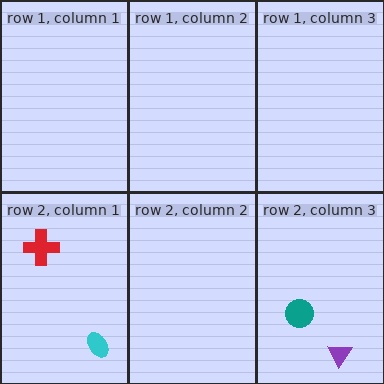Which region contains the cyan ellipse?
The row 2, column 1 region.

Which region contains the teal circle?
The row 2, column 3 region.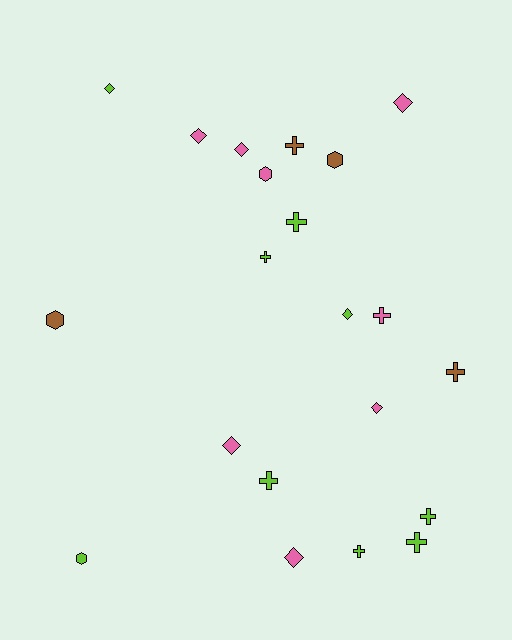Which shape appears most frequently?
Cross, with 9 objects.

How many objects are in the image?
There are 21 objects.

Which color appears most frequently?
Lime, with 9 objects.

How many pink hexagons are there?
There is 1 pink hexagon.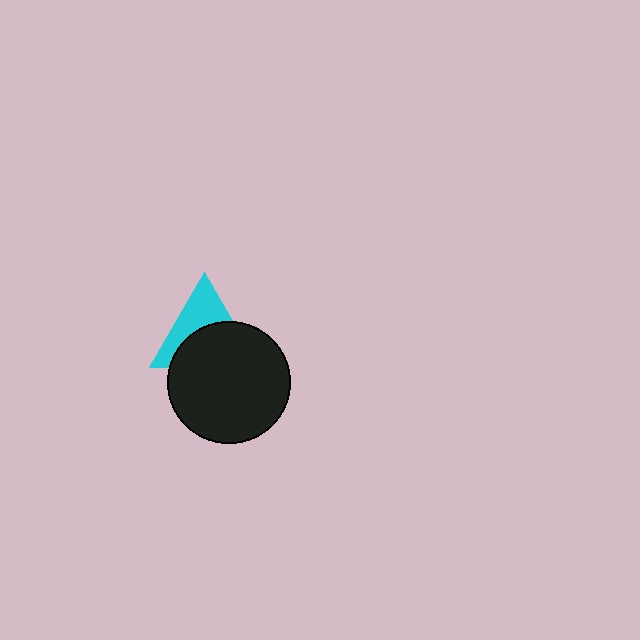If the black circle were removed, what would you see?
You would see the complete cyan triangle.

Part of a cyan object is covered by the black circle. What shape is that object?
It is a triangle.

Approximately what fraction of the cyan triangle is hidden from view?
Roughly 54% of the cyan triangle is hidden behind the black circle.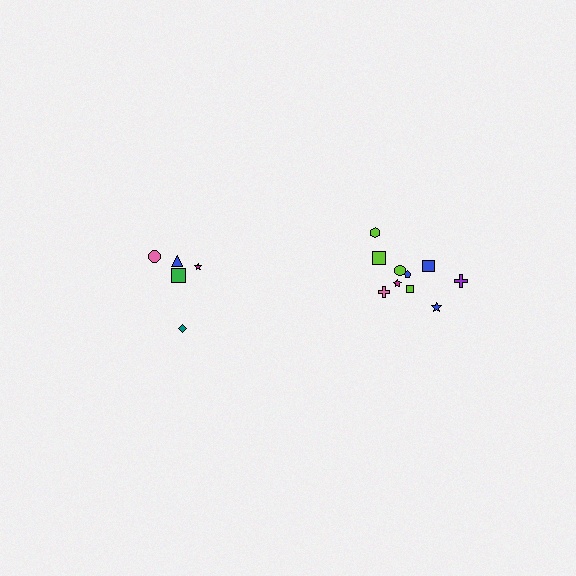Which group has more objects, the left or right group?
The right group.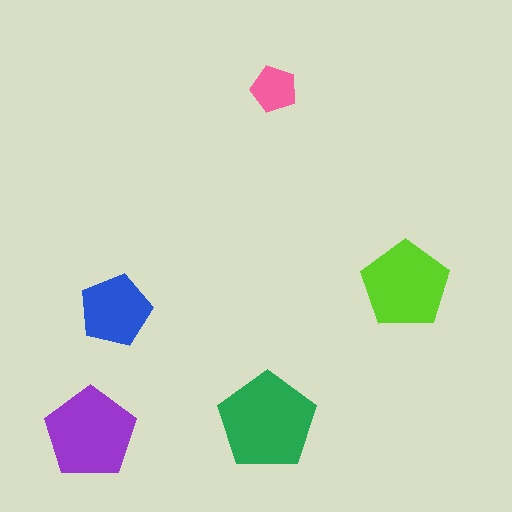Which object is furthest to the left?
The purple pentagon is leftmost.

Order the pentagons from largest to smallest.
the green one, the purple one, the lime one, the blue one, the pink one.